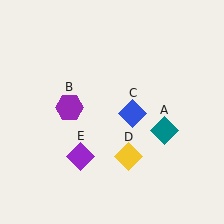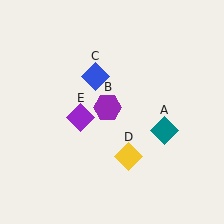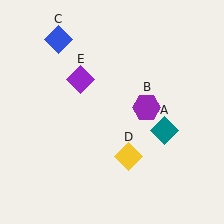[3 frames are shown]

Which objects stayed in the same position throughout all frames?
Teal diamond (object A) and yellow diamond (object D) remained stationary.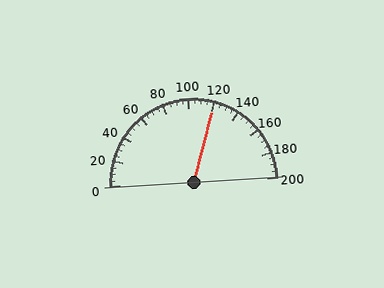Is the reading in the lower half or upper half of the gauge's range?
The reading is in the upper half of the range (0 to 200).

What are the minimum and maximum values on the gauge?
The gauge ranges from 0 to 200.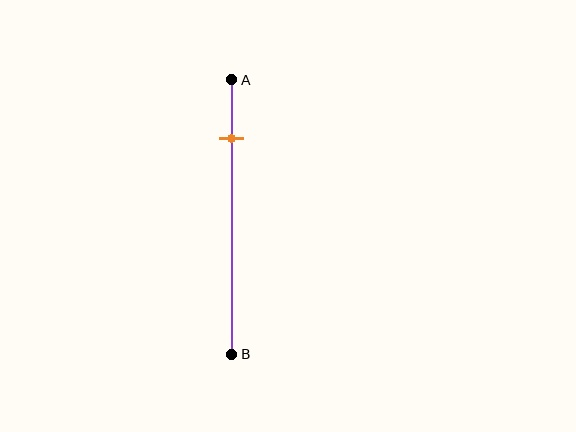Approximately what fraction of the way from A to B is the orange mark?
The orange mark is approximately 20% of the way from A to B.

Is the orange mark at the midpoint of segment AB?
No, the mark is at about 20% from A, not at the 50% midpoint.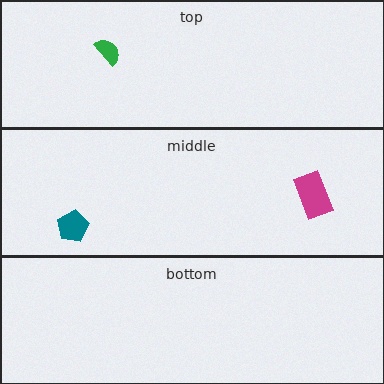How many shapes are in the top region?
1.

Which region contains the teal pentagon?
The middle region.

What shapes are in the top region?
The green semicircle.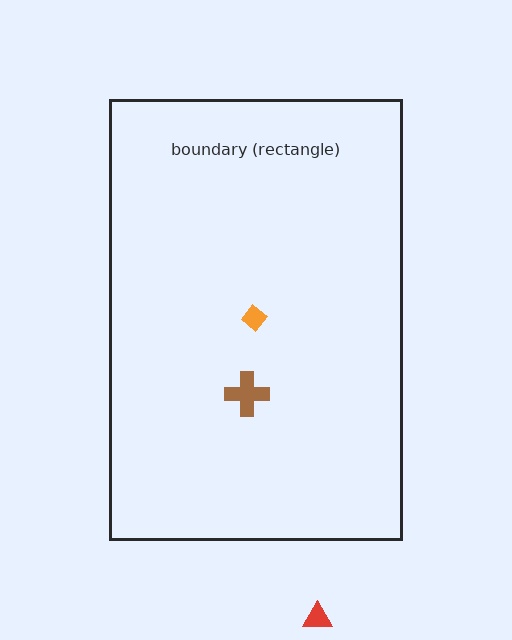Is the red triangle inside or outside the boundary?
Outside.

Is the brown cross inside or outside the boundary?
Inside.